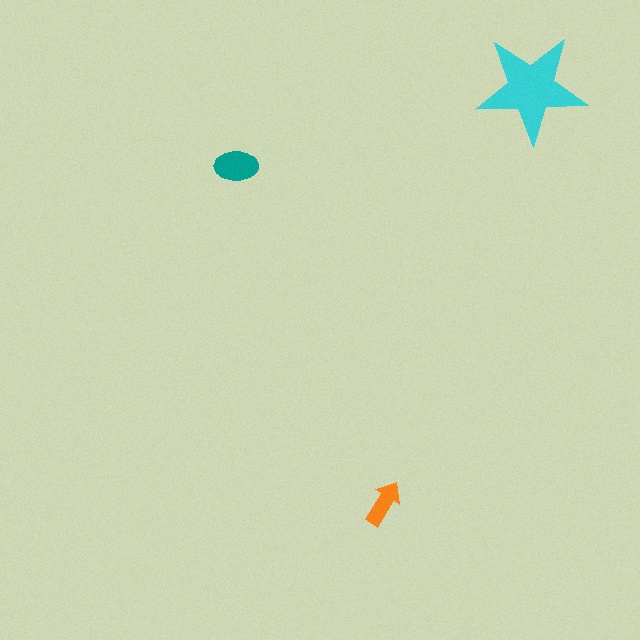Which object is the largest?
The cyan star.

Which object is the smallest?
The orange arrow.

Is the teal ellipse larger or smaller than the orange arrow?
Larger.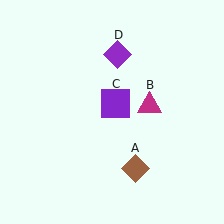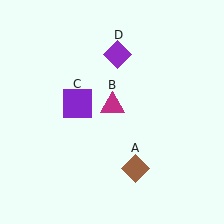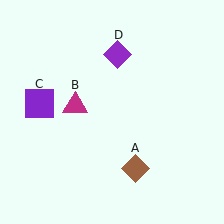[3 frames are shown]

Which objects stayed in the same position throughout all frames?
Brown diamond (object A) and purple diamond (object D) remained stationary.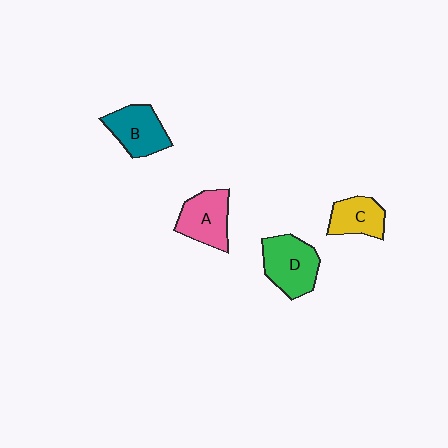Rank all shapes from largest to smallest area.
From largest to smallest: D (green), A (pink), B (teal), C (yellow).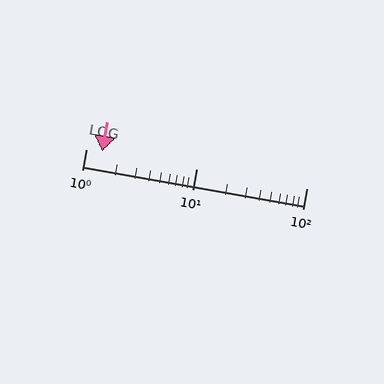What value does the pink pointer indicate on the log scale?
The pointer indicates approximately 1.4.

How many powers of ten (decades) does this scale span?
The scale spans 2 decades, from 1 to 100.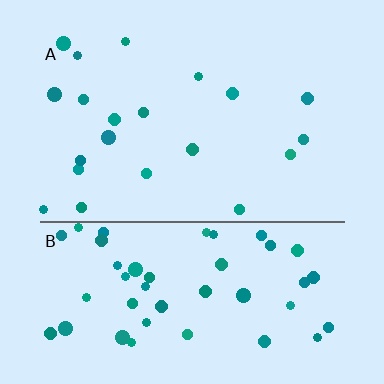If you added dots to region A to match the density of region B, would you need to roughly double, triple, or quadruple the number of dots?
Approximately double.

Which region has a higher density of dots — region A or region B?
B (the bottom).